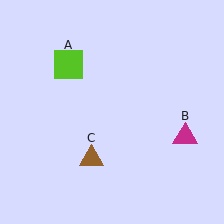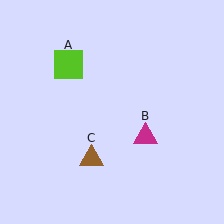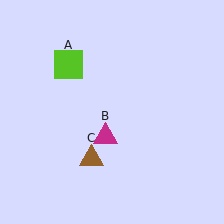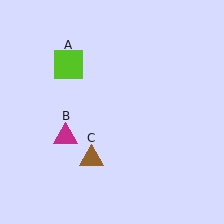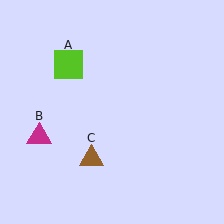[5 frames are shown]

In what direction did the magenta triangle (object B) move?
The magenta triangle (object B) moved left.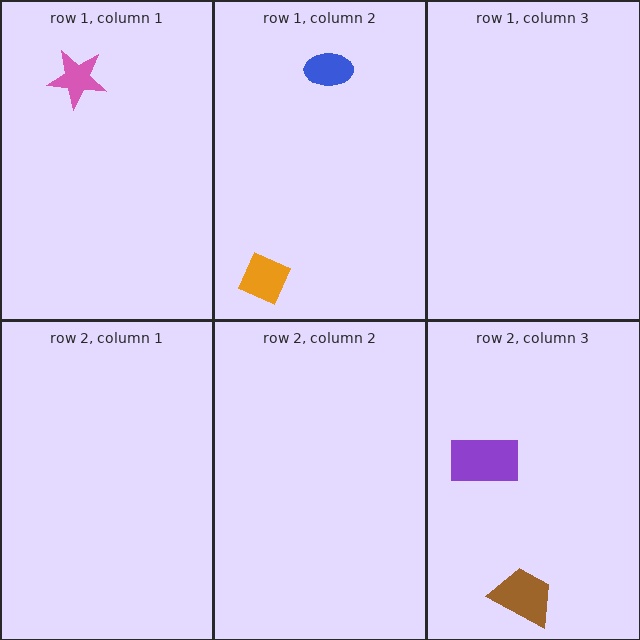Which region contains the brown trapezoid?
The row 2, column 3 region.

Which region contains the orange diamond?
The row 1, column 2 region.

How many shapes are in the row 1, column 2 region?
2.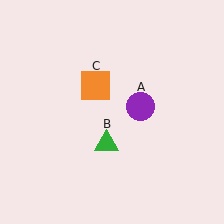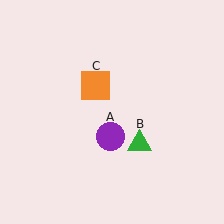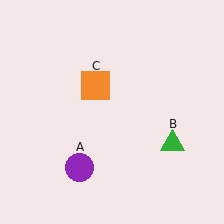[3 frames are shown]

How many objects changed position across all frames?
2 objects changed position: purple circle (object A), green triangle (object B).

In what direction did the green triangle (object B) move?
The green triangle (object B) moved right.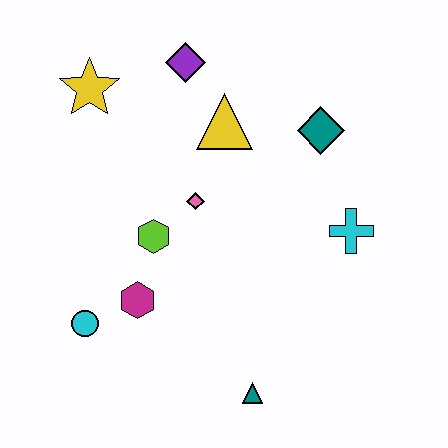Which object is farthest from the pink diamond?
The teal triangle is farthest from the pink diamond.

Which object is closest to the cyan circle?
The magenta hexagon is closest to the cyan circle.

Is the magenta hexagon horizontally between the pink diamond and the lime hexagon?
No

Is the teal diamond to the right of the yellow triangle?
Yes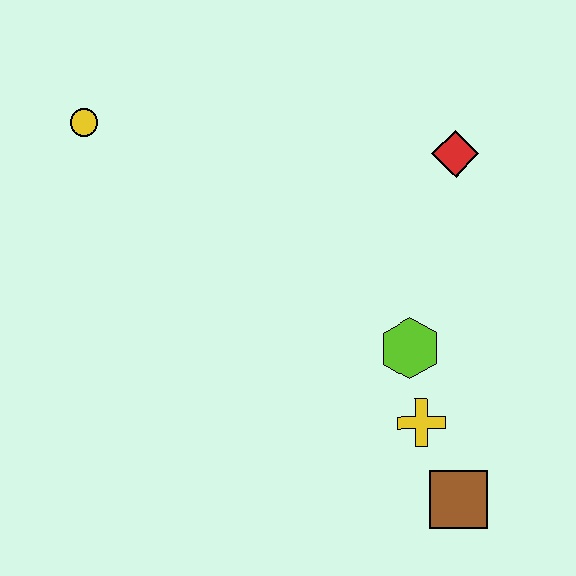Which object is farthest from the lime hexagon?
The yellow circle is farthest from the lime hexagon.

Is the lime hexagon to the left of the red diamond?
Yes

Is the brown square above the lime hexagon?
No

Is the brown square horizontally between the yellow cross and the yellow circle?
No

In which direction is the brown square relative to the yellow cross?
The brown square is below the yellow cross.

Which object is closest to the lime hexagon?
The yellow cross is closest to the lime hexagon.